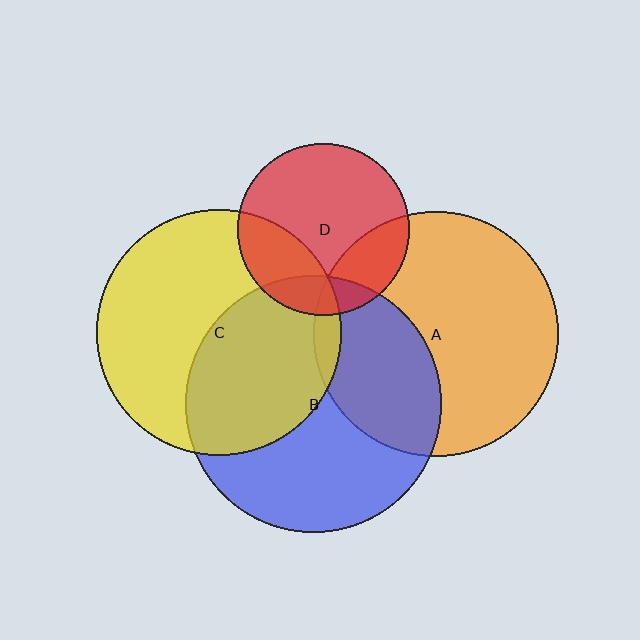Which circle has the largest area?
Circle B (blue).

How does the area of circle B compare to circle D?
Approximately 2.2 times.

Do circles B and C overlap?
Yes.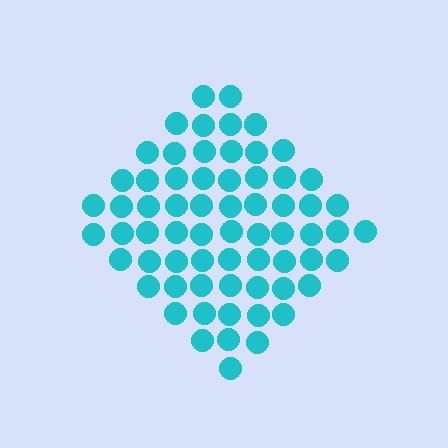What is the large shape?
The large shape is a diamond.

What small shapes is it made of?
It is made of small circles.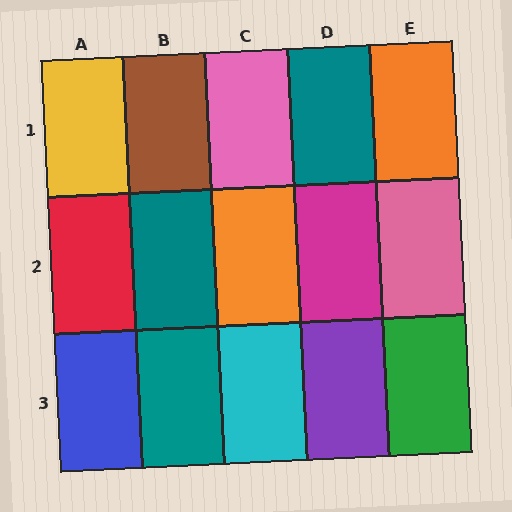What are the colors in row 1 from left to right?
Yellow, brown, pink, teal, orange.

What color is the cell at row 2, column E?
Pink.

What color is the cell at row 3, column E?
Green.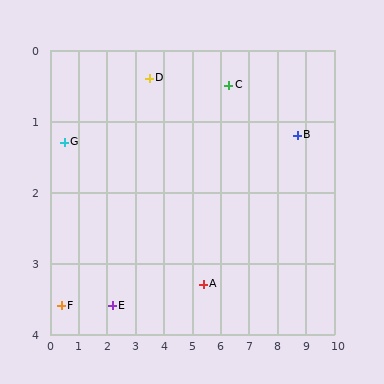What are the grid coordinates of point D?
Point D is at approximately (3.5, 0.4).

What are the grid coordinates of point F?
Point F is at approximately (0.4, 3.6).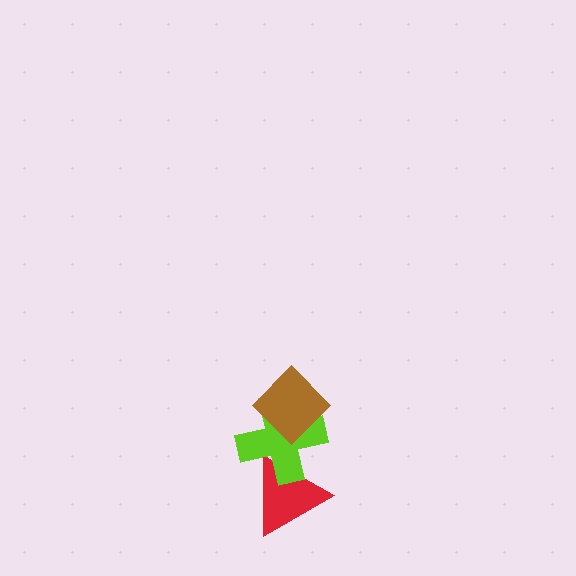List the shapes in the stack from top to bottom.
From top to bottom: the brown diamond, the lime cross, the red triangle.